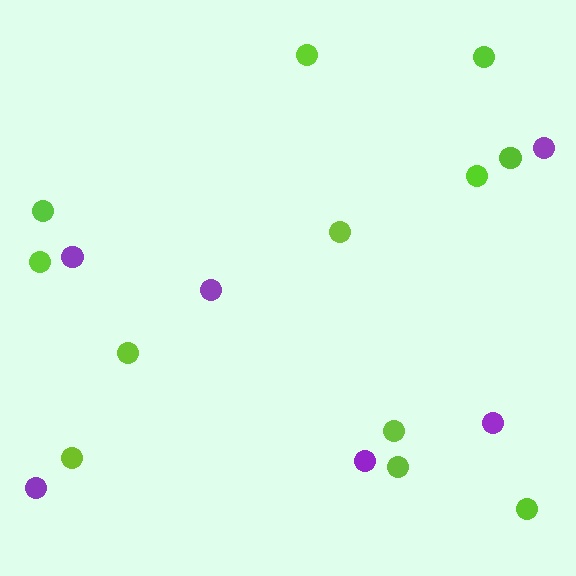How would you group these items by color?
There are 2 groups: one group of lime circles (12) and one group of purple circles (6).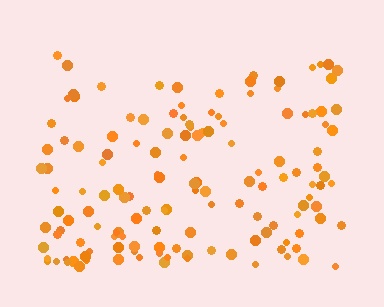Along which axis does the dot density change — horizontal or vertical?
Vertical.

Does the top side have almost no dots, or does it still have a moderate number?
Still a moderate number, just noticeably fewer than the bottom.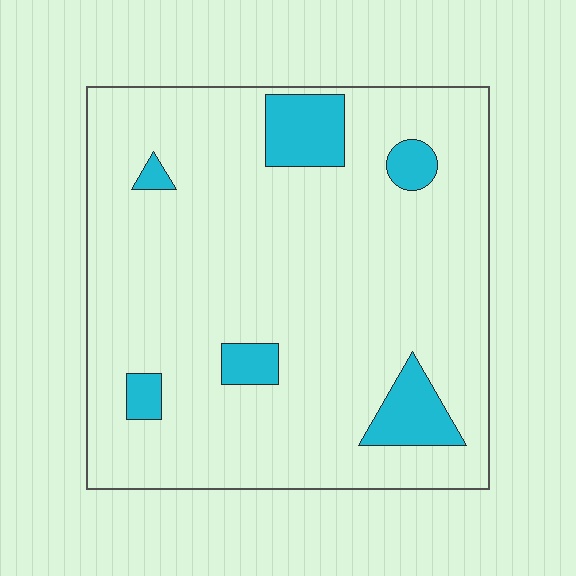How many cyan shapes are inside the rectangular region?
6.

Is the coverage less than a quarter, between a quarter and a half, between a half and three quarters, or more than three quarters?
Less than a quarter.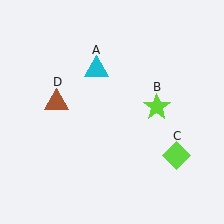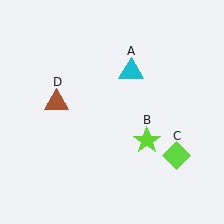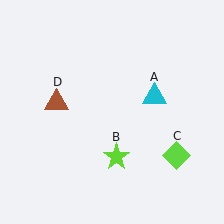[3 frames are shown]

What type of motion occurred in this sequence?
The cyan triangle (object A), lime star (object B) rotated clockwise around the center of the scene.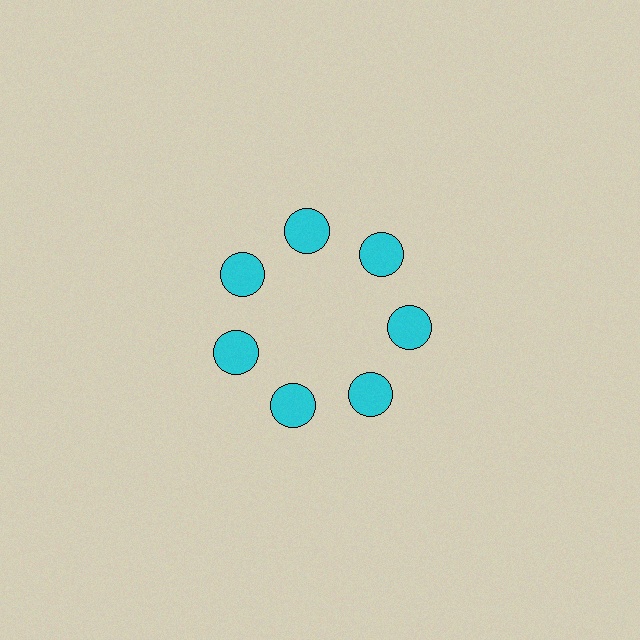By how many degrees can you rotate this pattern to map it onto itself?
The pattern maps onto itself every 51 degrees of rotation.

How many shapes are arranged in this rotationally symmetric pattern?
There are 7 shapes, arranged in 7 groups of 1.